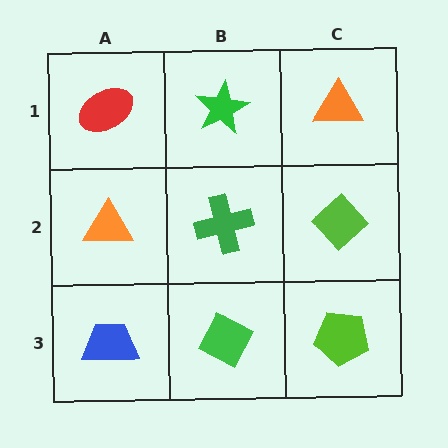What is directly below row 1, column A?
An orange triangle.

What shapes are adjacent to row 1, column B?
A green cross (row 2, column B), a red ellipse (row 1, column A), an orange triangle (row 1, column C).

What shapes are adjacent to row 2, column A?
A red ellipse (row 1, column A), a blue trapezoid (row 3, column A), a green cross (row 2, column B).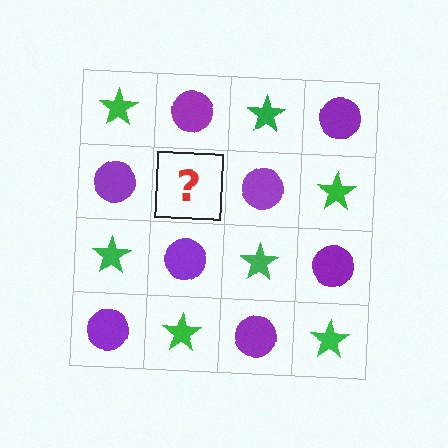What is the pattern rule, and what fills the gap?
The rule is that it alternates green star and purple circle in a checkerboard pattern. The gap should be filled with a green star.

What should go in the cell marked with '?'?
The missing cell should contain a green star.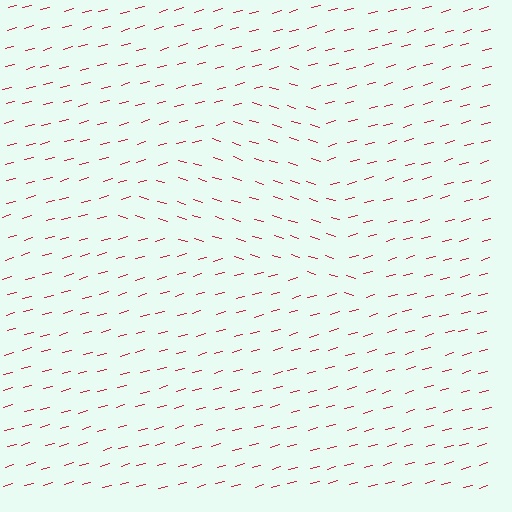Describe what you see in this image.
The image is filled with small red line segments. A triangle region in the image has lines oriented differently from the surrounding lines, creating a visible texture boundary.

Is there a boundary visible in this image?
Yes, there is a texture boundary formed by a change in line orientation.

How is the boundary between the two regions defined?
The boundary is defined purely by a change in line orientation (approximately 32 degrees difference). All lines are the same color and thickness.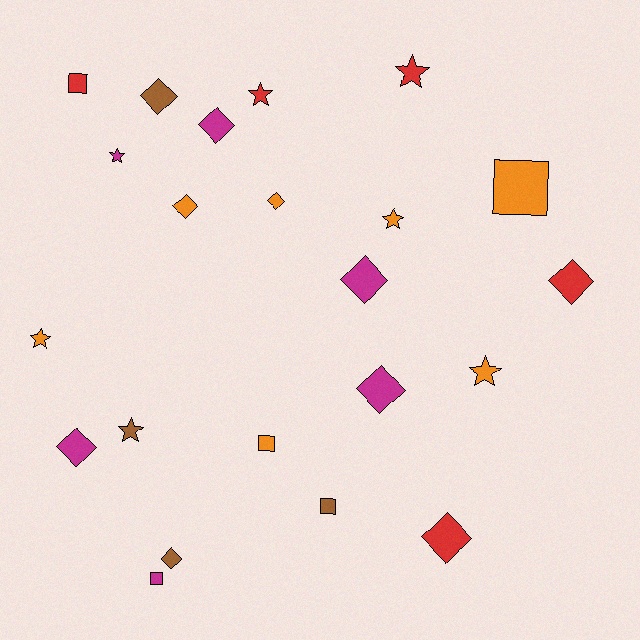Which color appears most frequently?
Orange, with 7 objects.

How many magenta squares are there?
There is 1 magenta square.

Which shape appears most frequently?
Diamond, with 10 objects.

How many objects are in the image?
There are 22 objects.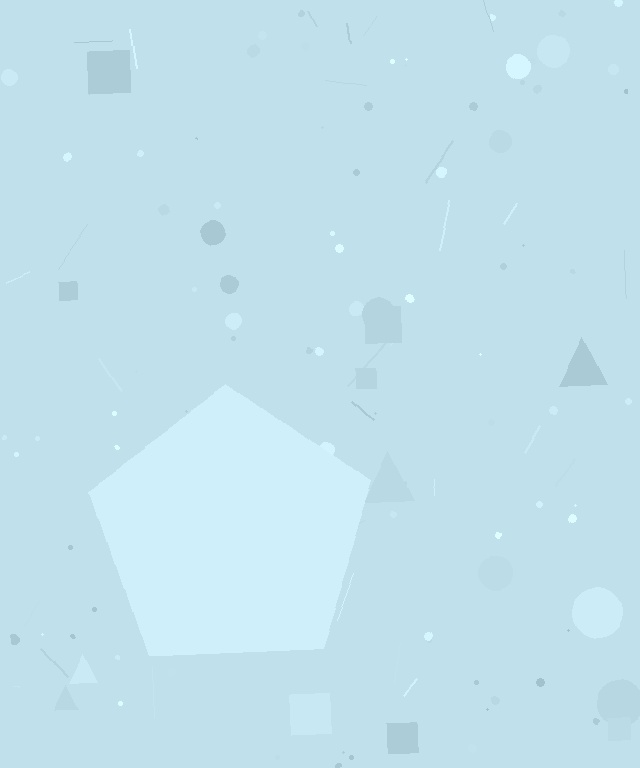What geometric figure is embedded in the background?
A pentagon is embedded in the background.